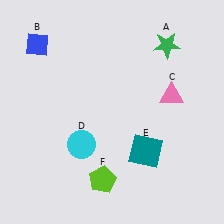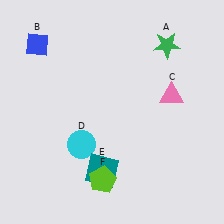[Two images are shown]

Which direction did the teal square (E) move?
The teal square (E) moved left.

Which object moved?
The teal square (E) moved left.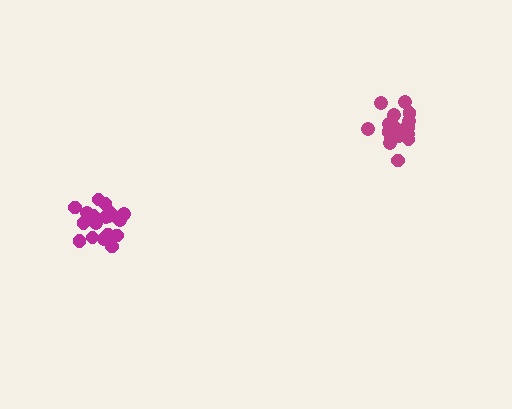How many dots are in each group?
Group 1: 21 dots, Group 2: 21 dots (42 total).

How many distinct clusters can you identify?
There are 2 distinct clusters.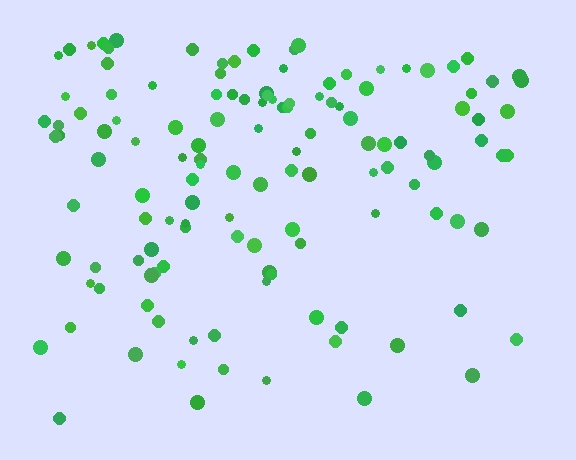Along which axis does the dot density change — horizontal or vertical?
Vertical.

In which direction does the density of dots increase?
From bottom to top, with the top side densest.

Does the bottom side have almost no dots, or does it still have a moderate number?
Still a moderate number, just noticeably fewer than the top.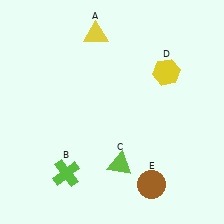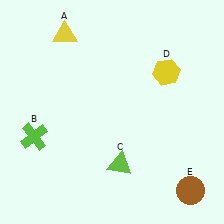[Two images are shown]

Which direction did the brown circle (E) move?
The brown circle (E) moved right.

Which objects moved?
The objects that moved are: the yellow triangle (A), the lime cross (B), the brown circle (E).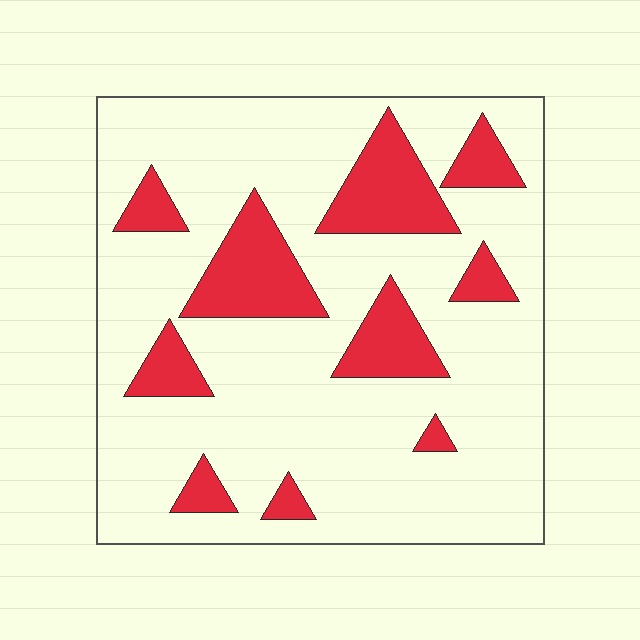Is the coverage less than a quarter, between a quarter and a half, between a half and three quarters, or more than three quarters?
Less than a quarter.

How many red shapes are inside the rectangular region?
10.